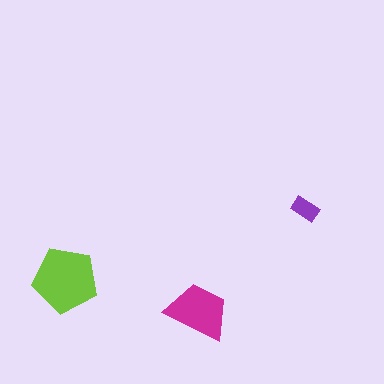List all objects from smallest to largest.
The purple rectangle, the magenta trapezoid, the lime pentagon.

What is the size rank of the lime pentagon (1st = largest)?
1st.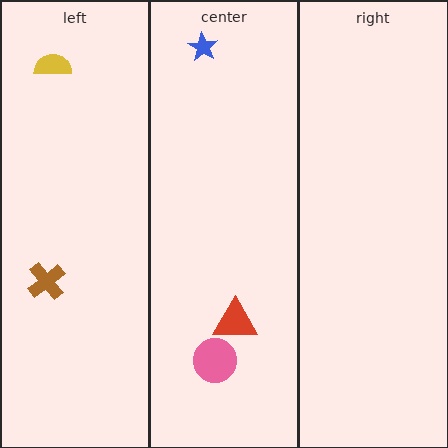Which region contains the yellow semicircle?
The left region.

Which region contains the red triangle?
The center region.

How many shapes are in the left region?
2.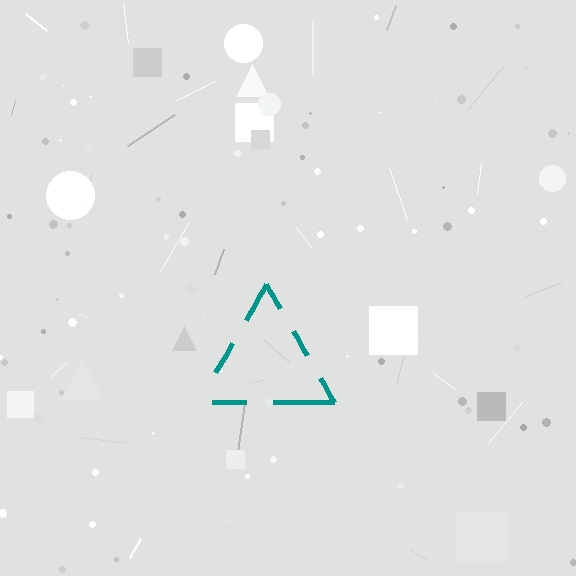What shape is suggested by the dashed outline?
The dashed outline suggests a triangle.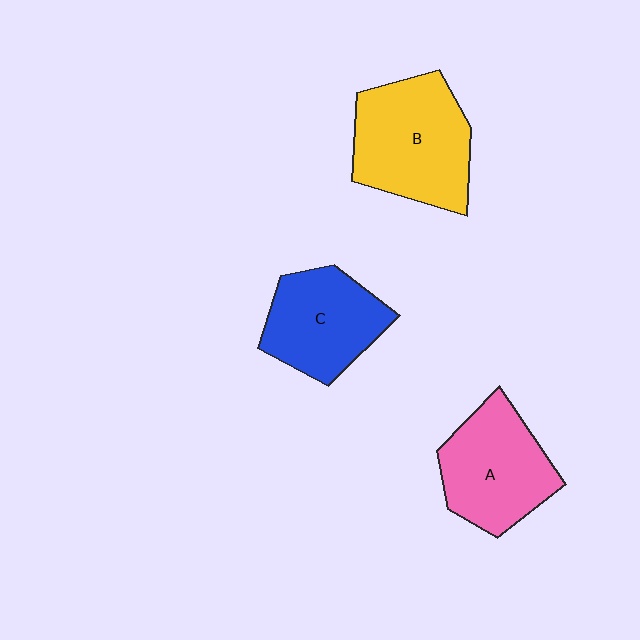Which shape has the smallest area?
Shape C (blue).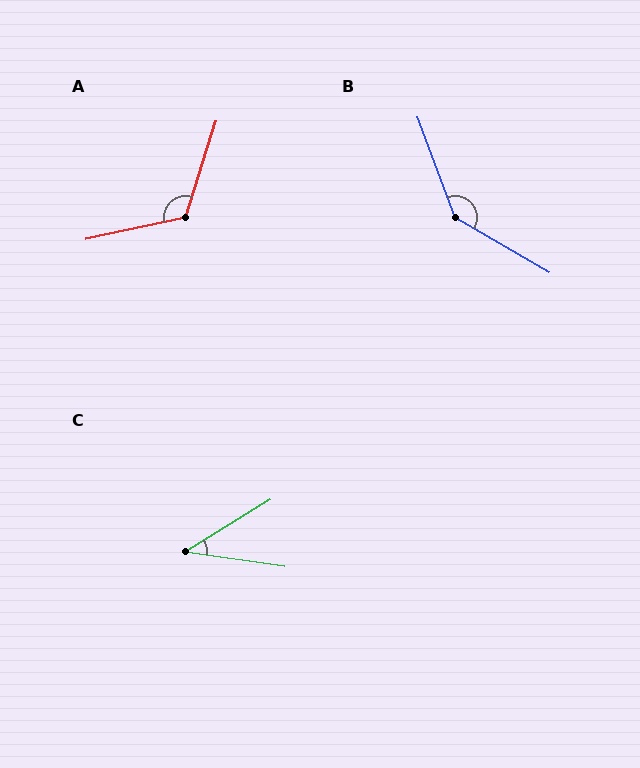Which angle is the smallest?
C, at approximately 40 degrees.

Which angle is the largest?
B, at approximately 141 degrees.